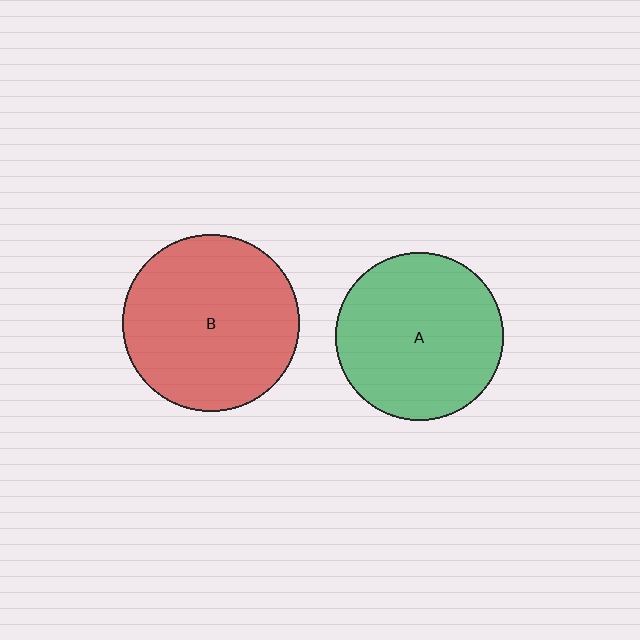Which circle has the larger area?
Circle B (red).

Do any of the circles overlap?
No, none of the circles overlap.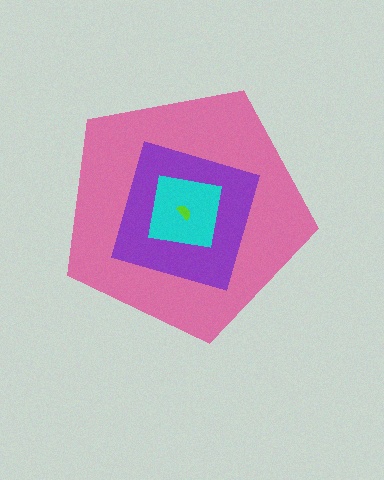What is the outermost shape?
The pink pentagon.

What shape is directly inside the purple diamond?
The cyan square.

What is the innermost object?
The lime semicircle.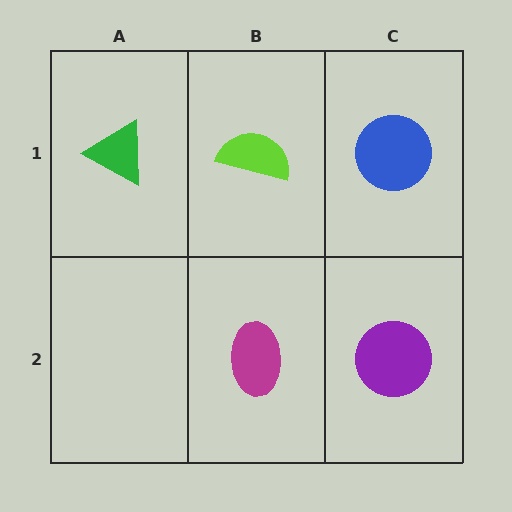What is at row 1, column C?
A blue circle.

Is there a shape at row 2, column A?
No, that cell is empty.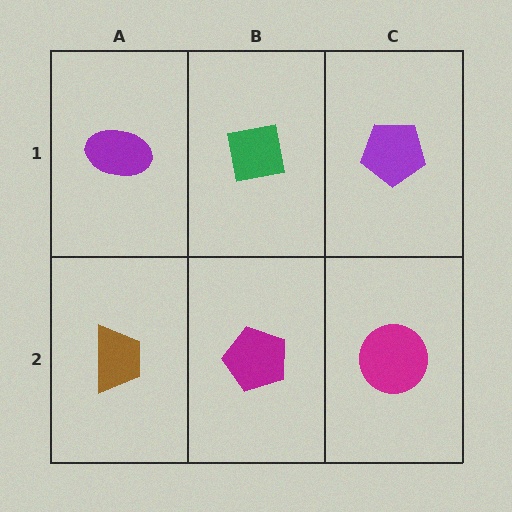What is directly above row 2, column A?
A purple ellipse.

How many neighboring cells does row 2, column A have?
2.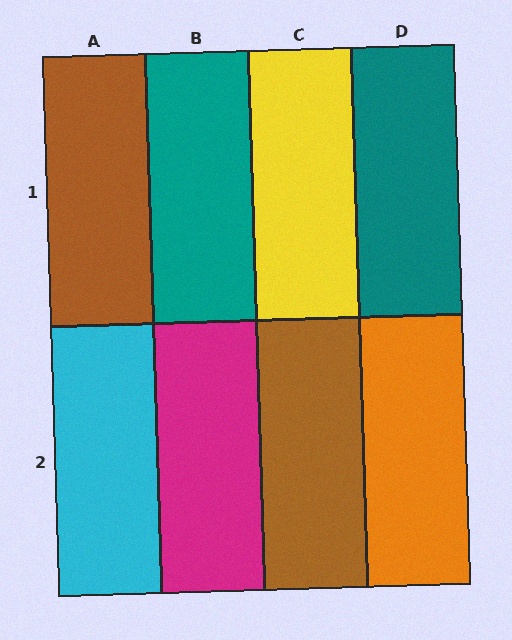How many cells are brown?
2 cells are brown.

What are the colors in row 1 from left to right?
Brown, teal, yellow, teal.